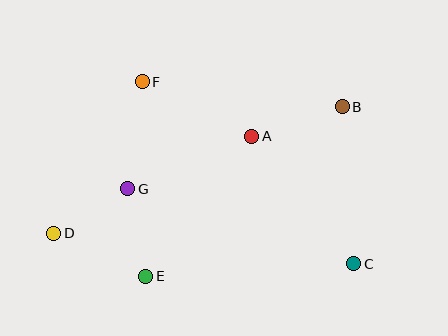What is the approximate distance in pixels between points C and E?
The distance between C and E is approximately 208 pixels.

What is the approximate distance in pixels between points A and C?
The distance between A and C is approximately 163 pixels.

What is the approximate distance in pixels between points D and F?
The distance between D and F is approximately 175 pixels.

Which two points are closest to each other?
Points D and G are closest to each other.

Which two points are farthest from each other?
Points B and D are farthest from each other.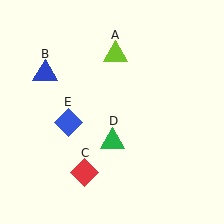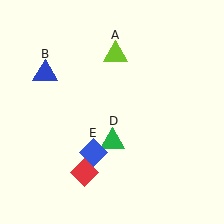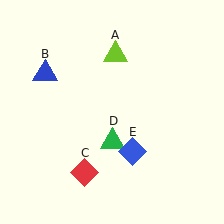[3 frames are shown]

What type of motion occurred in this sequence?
The blue diamond (object E) rotated counterclockwise around the center of the scene.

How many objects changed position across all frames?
1 object changed position: blue diamond (object E).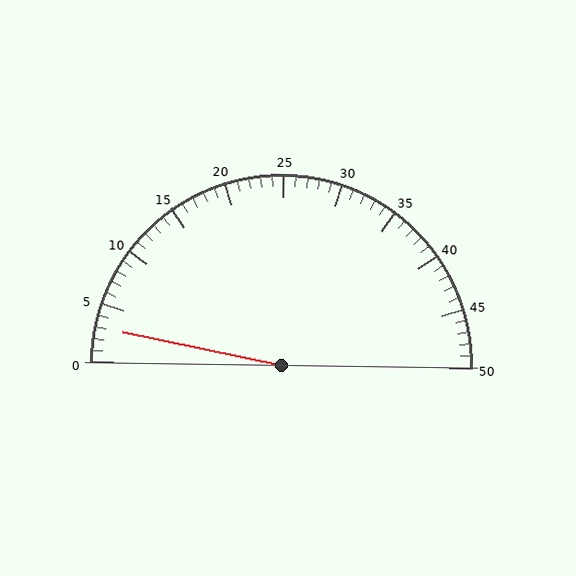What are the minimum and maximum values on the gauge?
The gauge ranges from 0 to 50.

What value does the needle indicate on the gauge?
The needle indicates approximately 3.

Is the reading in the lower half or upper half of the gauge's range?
The reading is in the lower half of the range (0 to 50).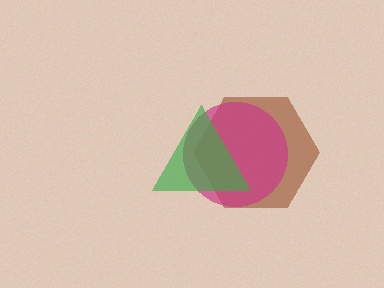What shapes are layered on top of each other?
The layered shapes are: a brown hexagon, a magenta circle, a green triangle.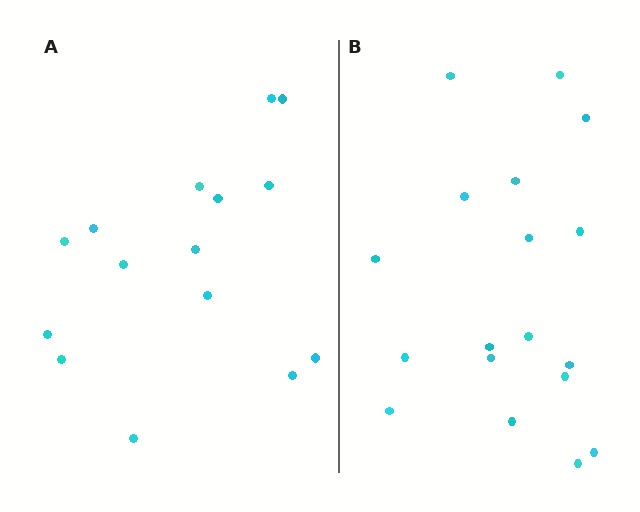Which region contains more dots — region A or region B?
Region B (the right region) has more dots.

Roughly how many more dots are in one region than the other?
Region B has just a few more — roughly 2 or 3 more dots than region A.